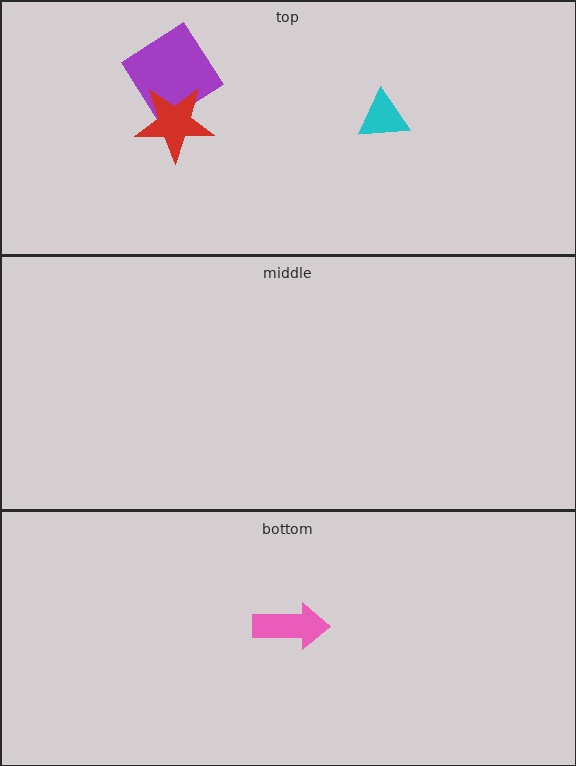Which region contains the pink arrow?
The bottom region.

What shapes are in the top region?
The purple diamond, the red star, the cyan triangle.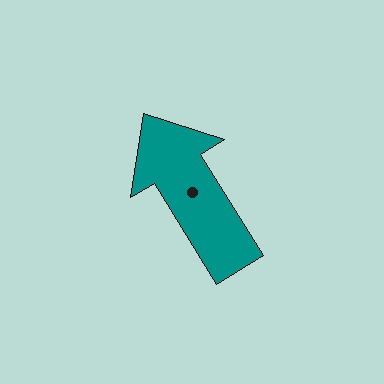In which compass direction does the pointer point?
Northwest.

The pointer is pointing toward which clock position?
Roughly 11 o'clock.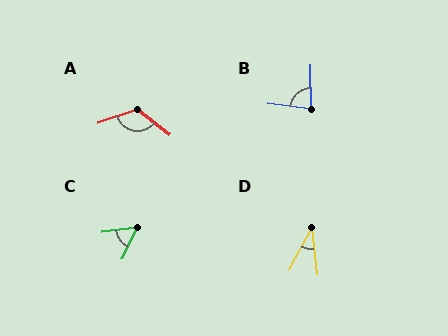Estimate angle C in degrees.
Approximately 55 degrees.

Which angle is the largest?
A, at approximately 123 degrees.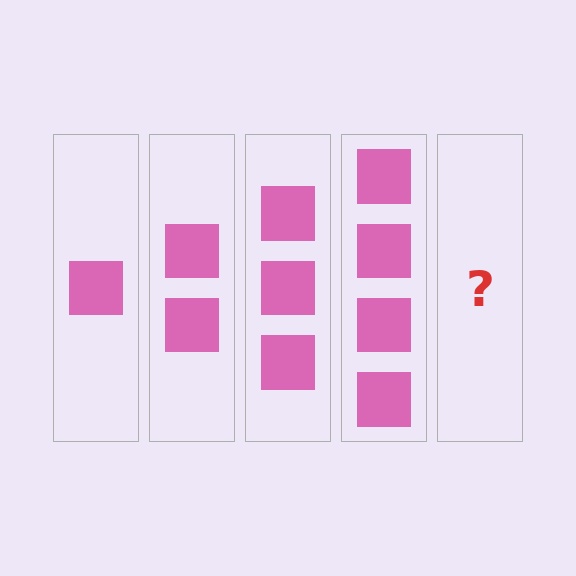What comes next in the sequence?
The next element should be 5 squares.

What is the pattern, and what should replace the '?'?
The pattern is that each step adds one more square. The '?' should be 5 squares.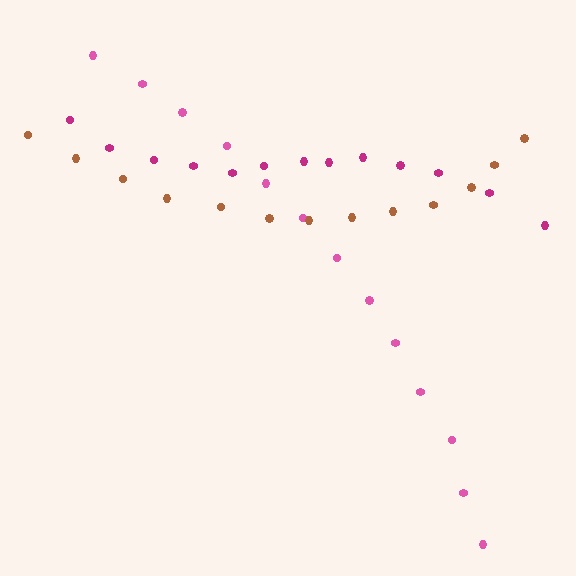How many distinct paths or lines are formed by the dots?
There are 3 distinct paths.